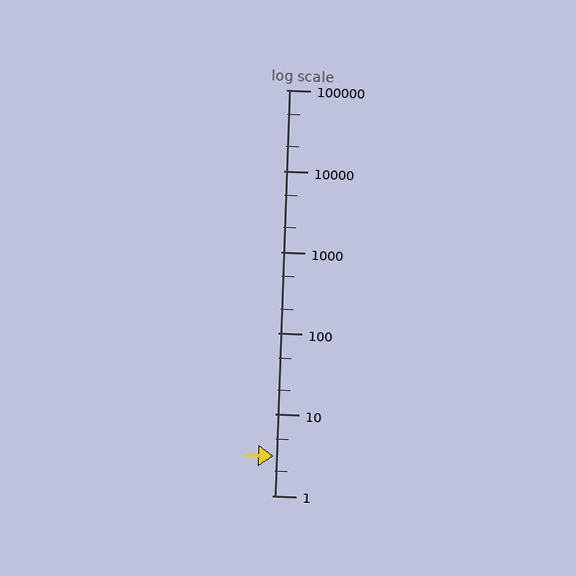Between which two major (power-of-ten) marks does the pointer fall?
The pointer is between 1 and 10.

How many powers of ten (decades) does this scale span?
The scale spans 5 decades, from 1 to 100000.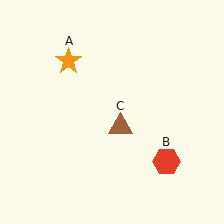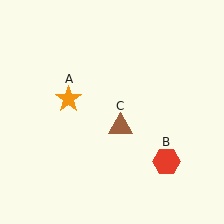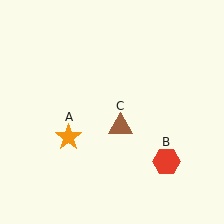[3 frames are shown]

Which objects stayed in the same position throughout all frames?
Red hexagon (object B) and brown triangle (object C) remained stationary.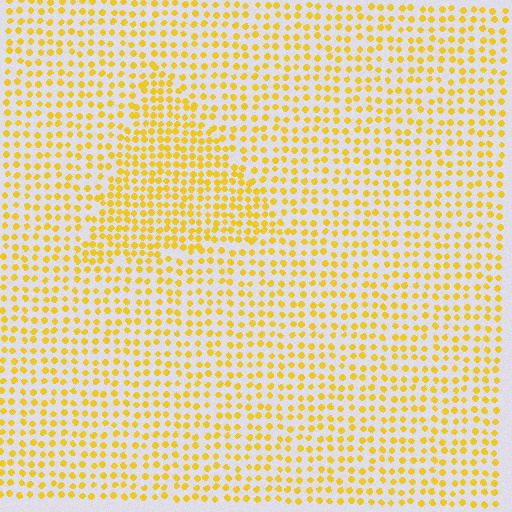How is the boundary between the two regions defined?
The boundary is defined by a change in element density (approximately 1.6x ratio). All elements are the same color, size, and shape.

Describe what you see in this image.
The image contains small yellow elements arranged at two different densities. A triangle-shaped region is visible where the elements are more densely packed than the surrounding area.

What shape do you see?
I see a triangle.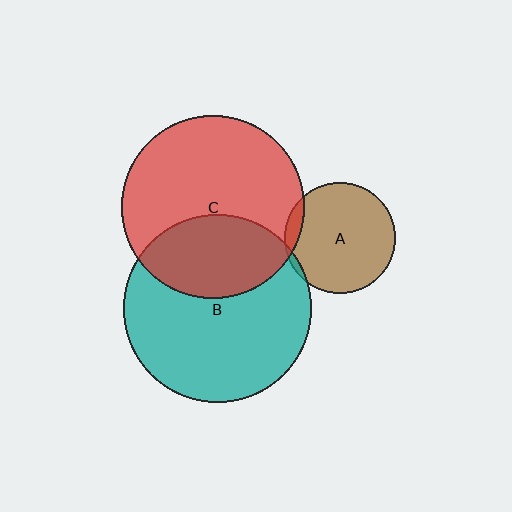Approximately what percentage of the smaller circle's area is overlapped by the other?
Approximately 5%.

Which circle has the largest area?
Circle B (teal).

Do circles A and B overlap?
Yes.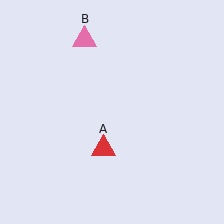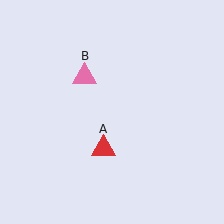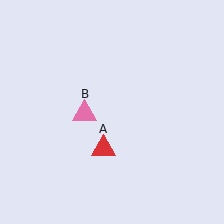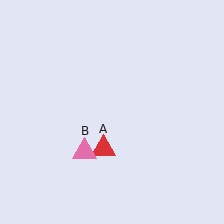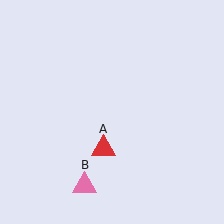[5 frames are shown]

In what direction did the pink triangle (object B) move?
The pink triangle (object B) moved down.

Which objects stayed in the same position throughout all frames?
Red triangle (object A) remained stationary.